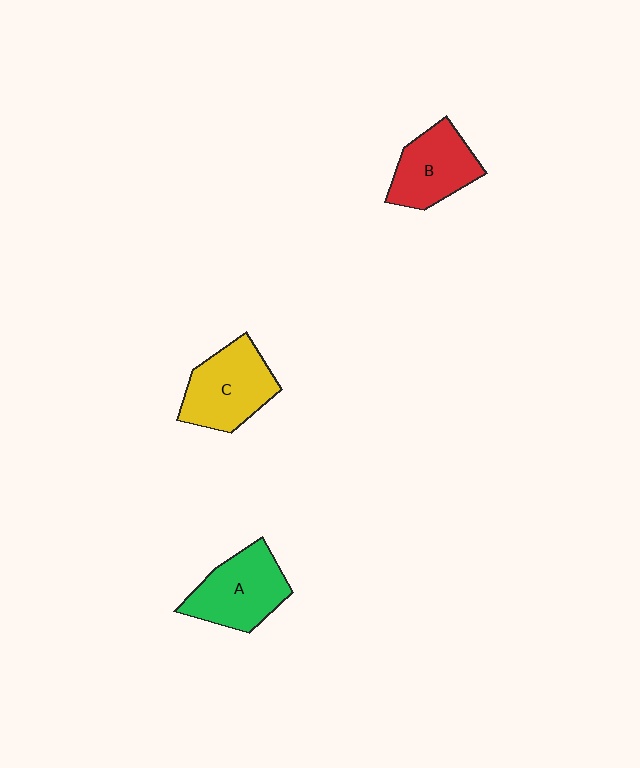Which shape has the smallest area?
Shape B (red).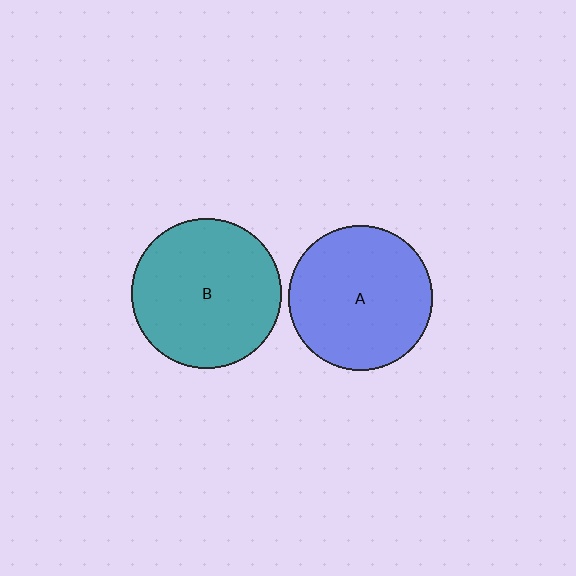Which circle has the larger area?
Circle B (teal).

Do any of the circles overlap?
No, none of the circles overlap.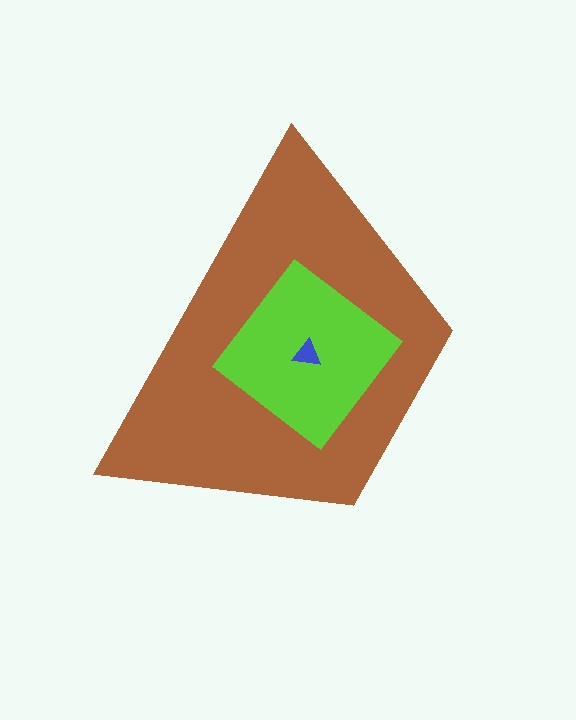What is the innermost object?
The blue triangle.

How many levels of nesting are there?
3.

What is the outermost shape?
The brown trapezoid.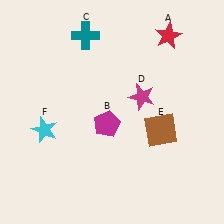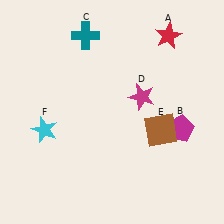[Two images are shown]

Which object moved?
The magenta pentagon (B) moved right.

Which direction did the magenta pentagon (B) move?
The magenta pentagon (B) moved right.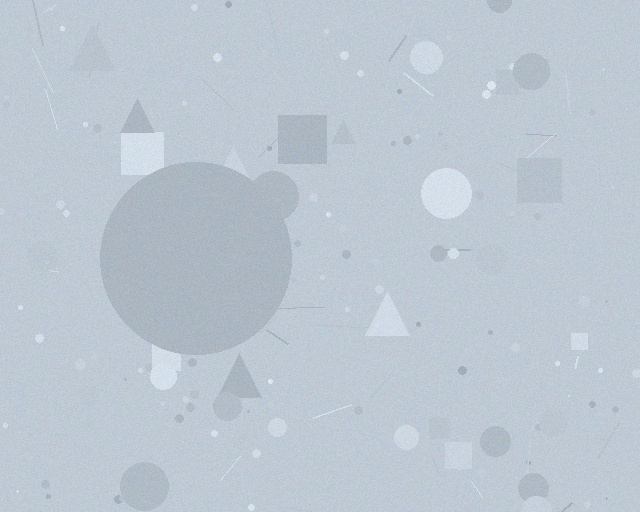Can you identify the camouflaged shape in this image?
The camouflaged shape is a circle.